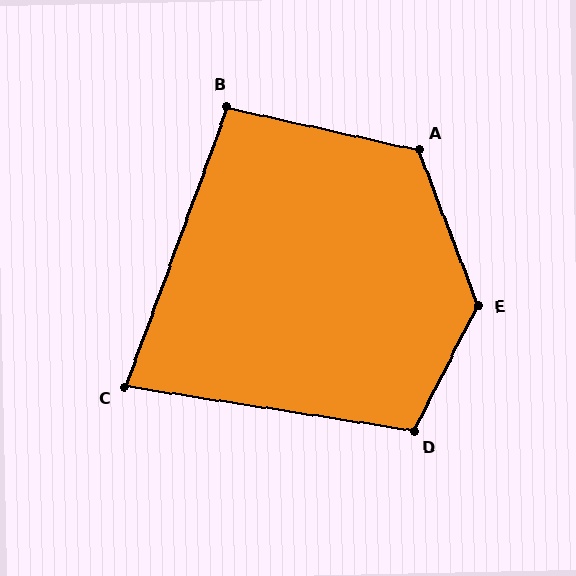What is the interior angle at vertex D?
Approximately 108 degrees (obtuse).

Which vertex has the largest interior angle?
E, at approximately 132 degrees.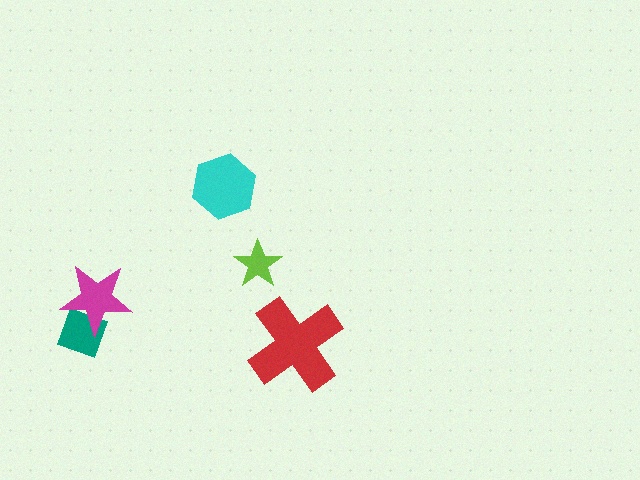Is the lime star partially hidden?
No, no other shape covers it.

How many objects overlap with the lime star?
0 objects overlap with the lime star.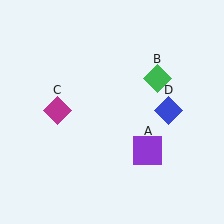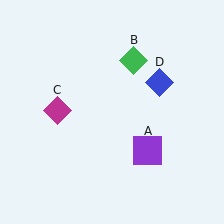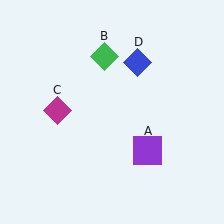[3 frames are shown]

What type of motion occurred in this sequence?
The green diamond (object B), blue diamond (object D) rotated counterclockwise around the center of the scene.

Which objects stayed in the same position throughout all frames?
Purple square (object A) and magenta diamond (object C) remained stationary.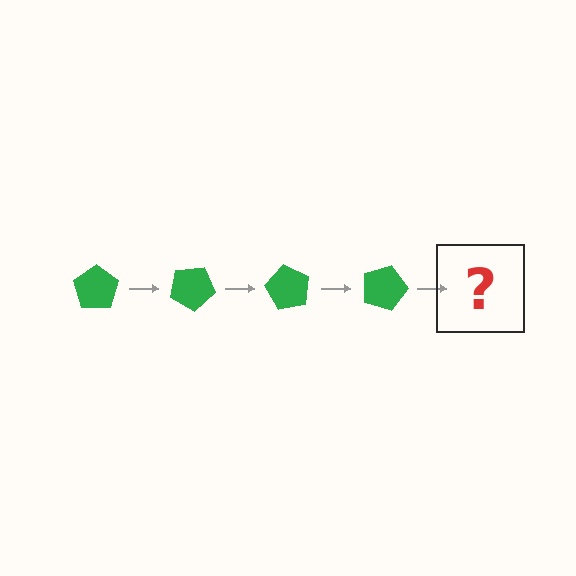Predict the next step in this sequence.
The next step is a green pentagon rotated 120 degrees.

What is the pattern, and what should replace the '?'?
The pattern is that the pentagon rotates 30 degrees each step. The '?' should be a green pentagon rotated 120 degrees.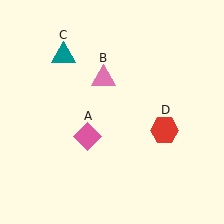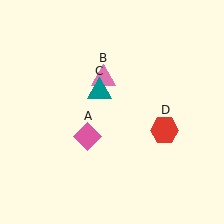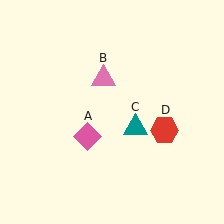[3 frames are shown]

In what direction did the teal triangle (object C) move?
The teal triangle (object C) moved down and to the right.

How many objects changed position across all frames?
1 object changed position: teal triangle (object C).